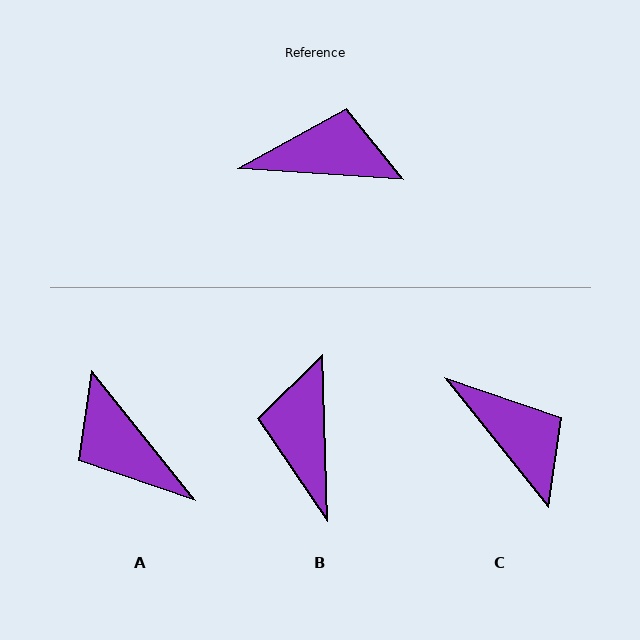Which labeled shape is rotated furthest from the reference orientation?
A, about 133 degrees away.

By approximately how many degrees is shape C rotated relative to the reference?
Approximately 47 degrees clockwise.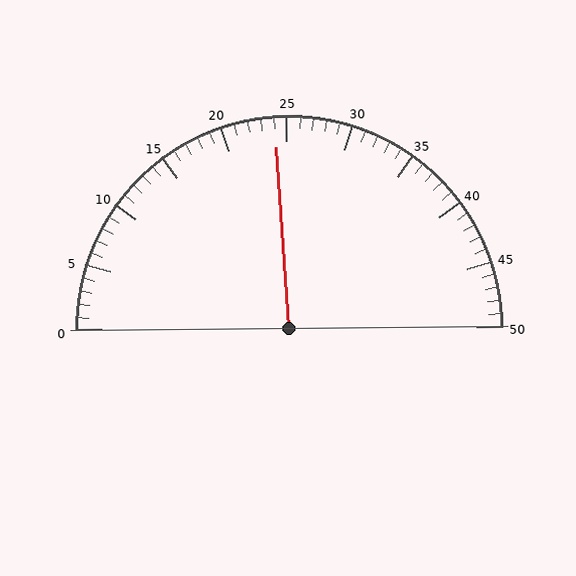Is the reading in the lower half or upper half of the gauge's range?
The reading is in the lower half of the range (0 to 50).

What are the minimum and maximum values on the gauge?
The gauge ranges from 0 to 50.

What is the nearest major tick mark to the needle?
The nearest major tick mark is 25.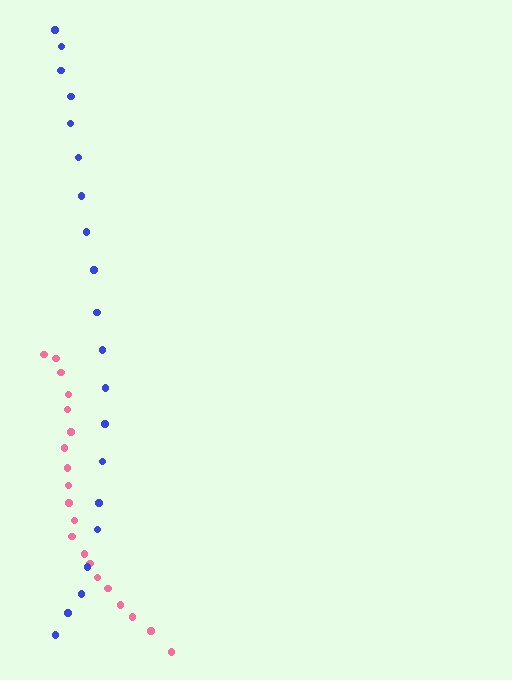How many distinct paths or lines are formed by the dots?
There are 2 distinct paths.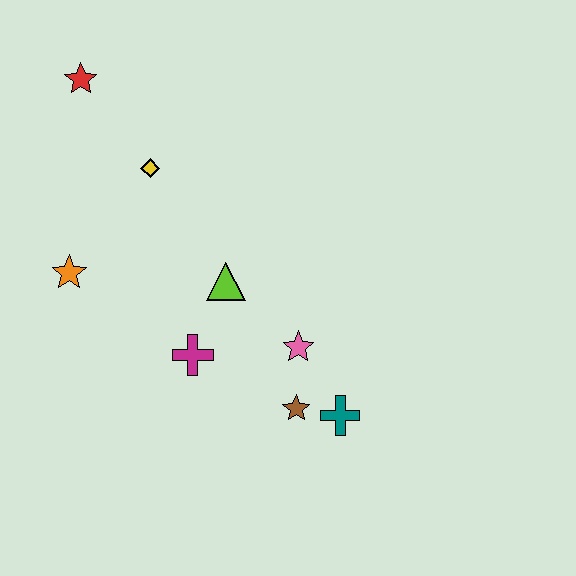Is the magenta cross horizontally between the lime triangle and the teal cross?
No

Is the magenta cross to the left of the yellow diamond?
No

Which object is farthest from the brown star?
The red star is farthest from the brown star.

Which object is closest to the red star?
The yellow diamond is closest to the red star.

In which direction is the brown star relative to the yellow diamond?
The brown star is below the yellow diamond.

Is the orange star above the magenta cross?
Yes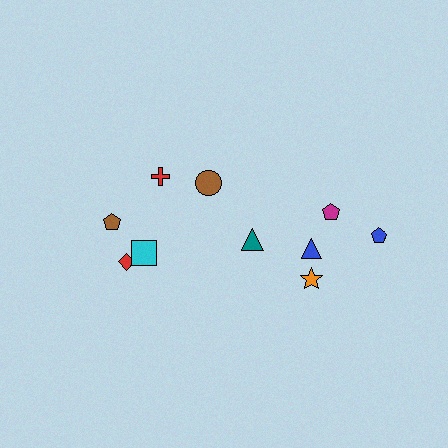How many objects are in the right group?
There are 6 objects.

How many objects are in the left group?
There are 4 objects.